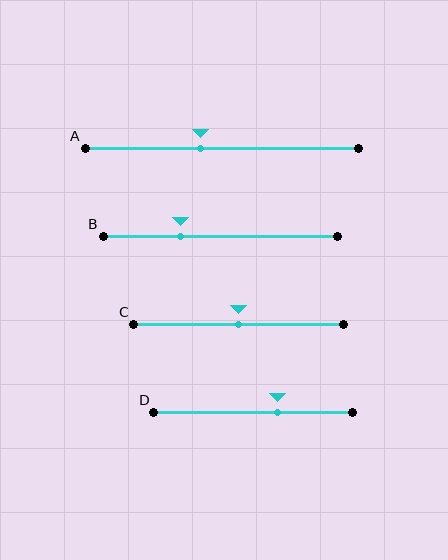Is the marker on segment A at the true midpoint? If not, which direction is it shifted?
No, the marker on segment A is shifted to the left by about 8% of the segment length.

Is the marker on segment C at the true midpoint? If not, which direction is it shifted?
Yes, the marker on segment C is at the true midpoint.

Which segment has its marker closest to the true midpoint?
Segment C has its marker closest to the true midpoint.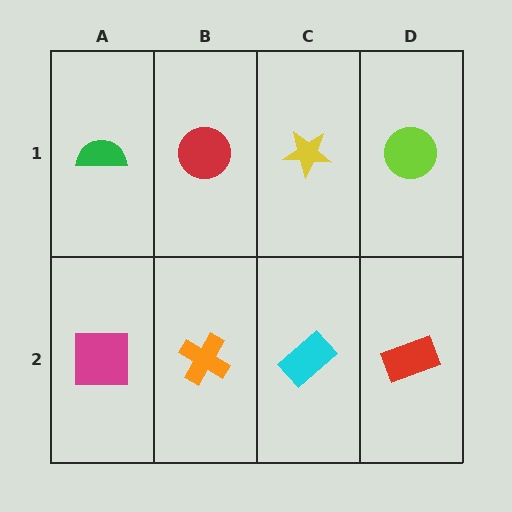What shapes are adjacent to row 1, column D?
A red rectangle (row 2, column D), a yellow star (row 1, column C).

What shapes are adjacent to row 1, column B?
An orange cross (row 2, column B), a green semicircle (row 1, column A), a yellow star (row 1, column C).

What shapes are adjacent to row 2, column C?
A yellow star (row 1, column C), an orange cross (row 2, column B), a red rectangle (row 2, column D).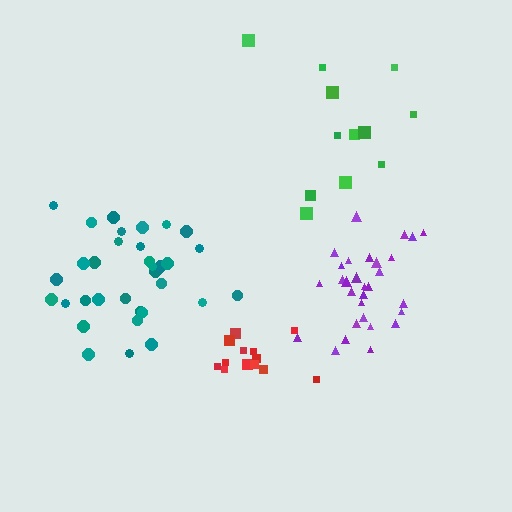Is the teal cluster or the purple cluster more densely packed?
Purple.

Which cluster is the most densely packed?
Purple.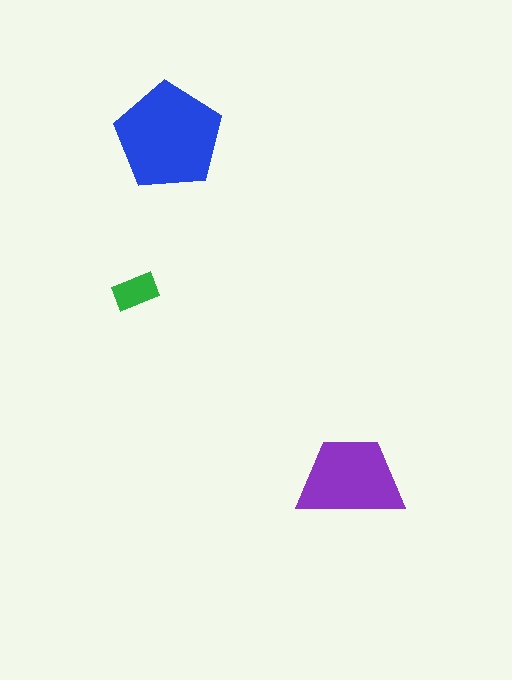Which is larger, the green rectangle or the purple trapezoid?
The purple trapezoid.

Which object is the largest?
The blue pentagon.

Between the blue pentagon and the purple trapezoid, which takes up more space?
The blue pentagon.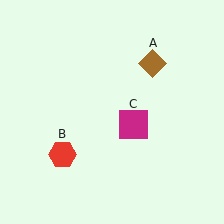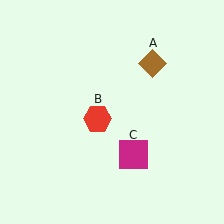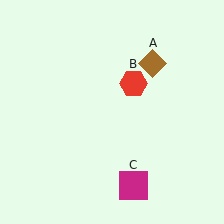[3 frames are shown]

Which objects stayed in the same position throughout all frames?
Brown diamond (object A) remained stationary.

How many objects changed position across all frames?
2 objects changed position: red hexagon (object B), magenta square (object C).